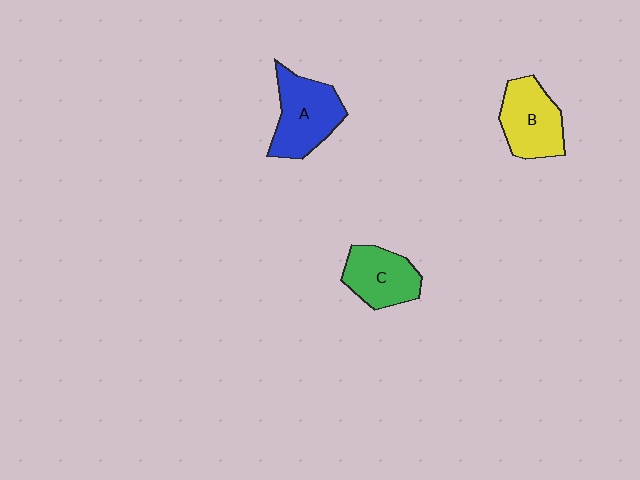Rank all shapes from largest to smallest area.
From largest to smallest: A (blue), B (yellow), C (green).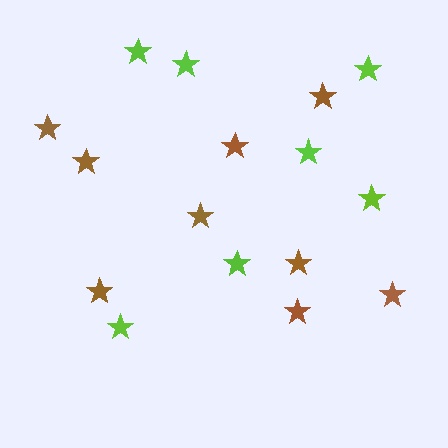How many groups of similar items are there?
There are 2 groups: one group of lime stars (7) and one group of brown stars (9).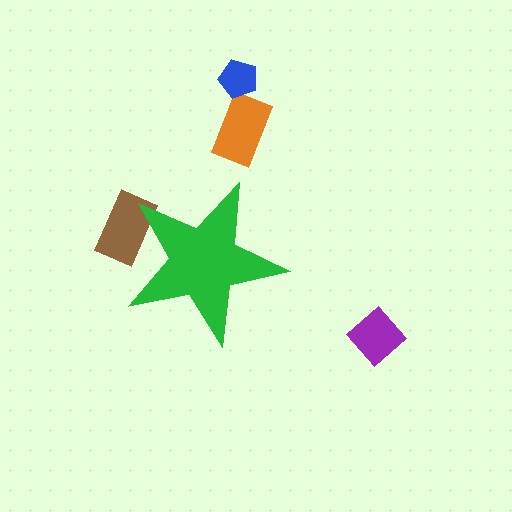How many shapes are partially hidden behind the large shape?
1 shape is partially hidden.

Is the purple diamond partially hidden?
No, the purple diamond is fully visible.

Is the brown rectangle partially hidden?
Yes, the brown rectangle is partially hidden behind the green star.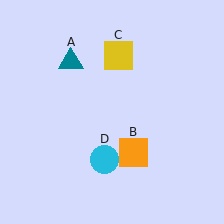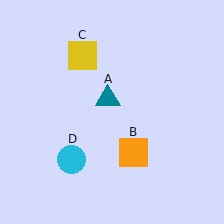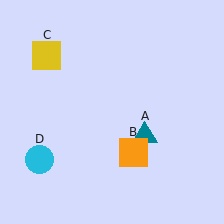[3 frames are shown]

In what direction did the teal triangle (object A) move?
The teal triangle (object A) moved down and to the right.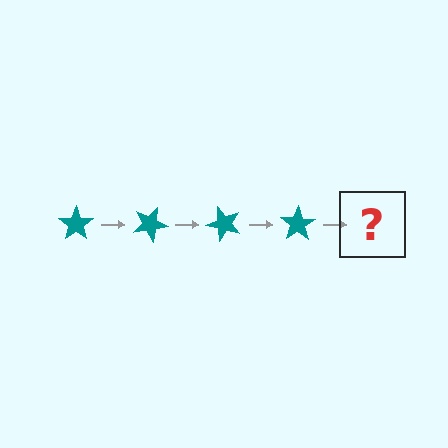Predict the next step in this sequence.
The next step is a teal star rotated 100 degrees.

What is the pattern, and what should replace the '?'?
The pattern is that the star rotates 25 degrees each step. The '?' should be a teal star rotated 100 degrees.